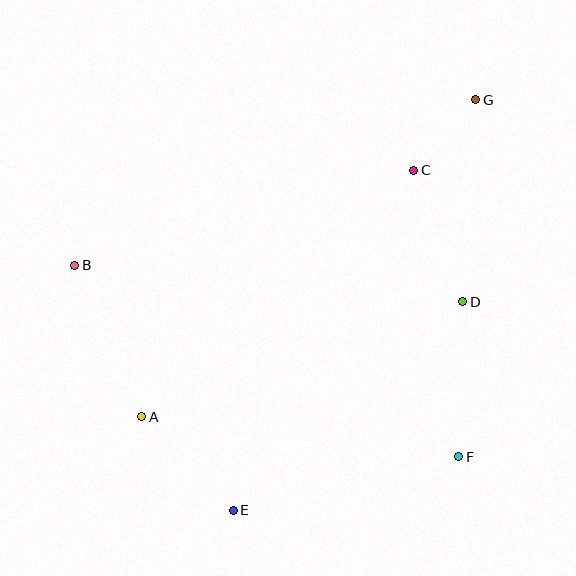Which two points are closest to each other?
Points C and G are closest to each other.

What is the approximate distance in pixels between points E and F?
The distance between E and F is approximately 232 pixels.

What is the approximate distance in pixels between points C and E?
The distance between C and E is approximately 385 pixels.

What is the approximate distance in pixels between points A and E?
The distance between A and E is approximately 131 pixels.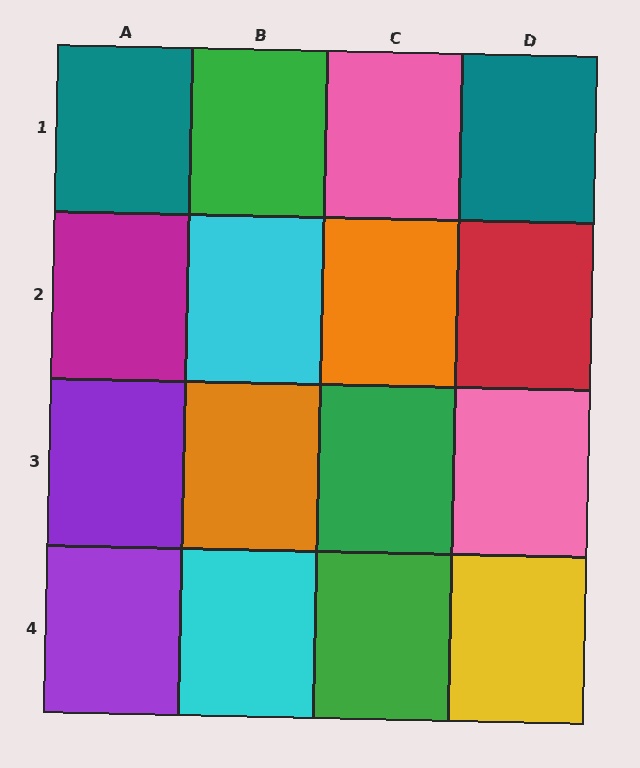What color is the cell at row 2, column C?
Orange.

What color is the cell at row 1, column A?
Teal.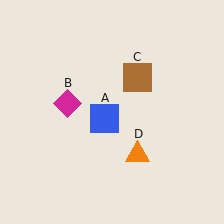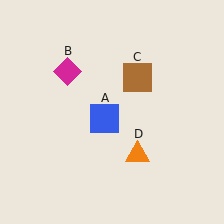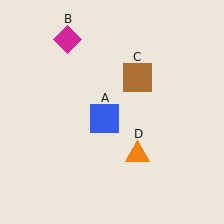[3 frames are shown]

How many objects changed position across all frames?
1 object changed position: magenta diamond (object B).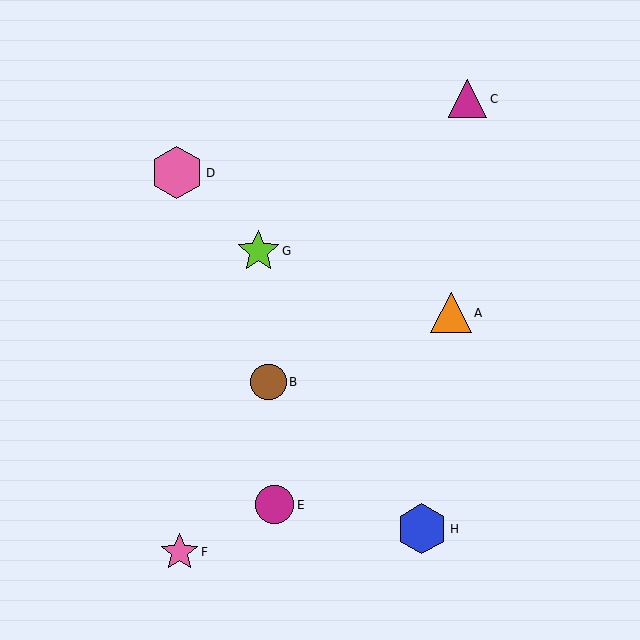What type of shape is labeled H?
Shape H is a blue hexagon.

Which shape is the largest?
The pink hexagon (labeled D) is the largest.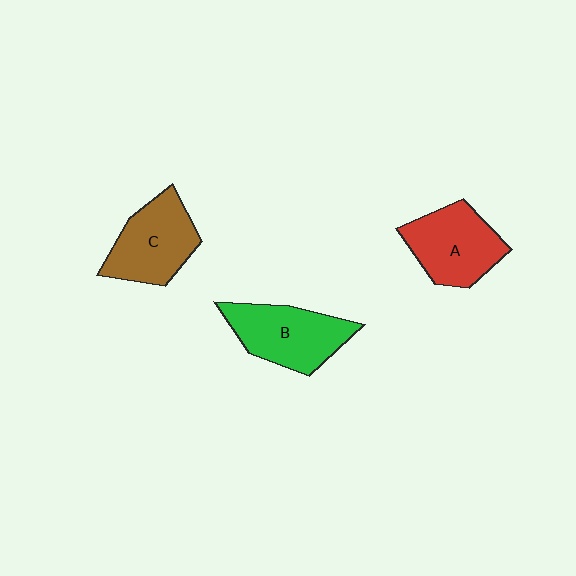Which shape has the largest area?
Shape B (green).